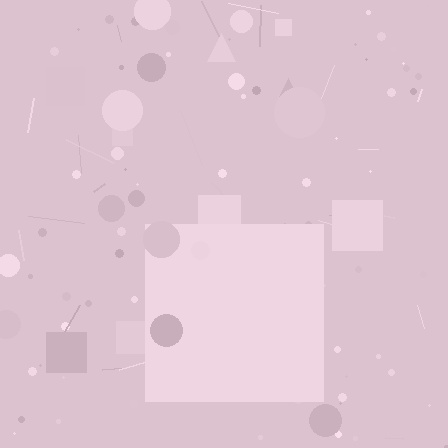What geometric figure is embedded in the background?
A square is embedded in the background.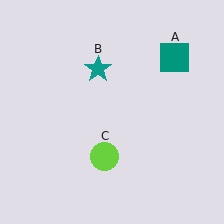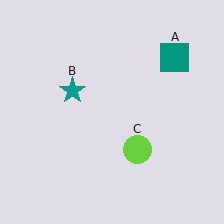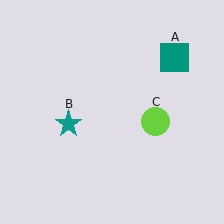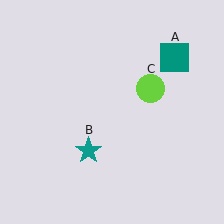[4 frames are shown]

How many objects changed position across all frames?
2 objects changed position: teal star (object B), lime circle (object C).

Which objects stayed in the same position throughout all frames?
Teal square (object A) remained stationary.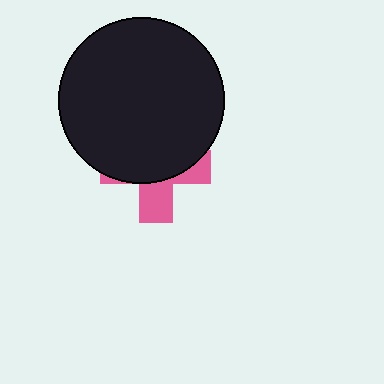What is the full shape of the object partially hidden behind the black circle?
The partially hidden object is a pink cross.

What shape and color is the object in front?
The object in front is a black circle.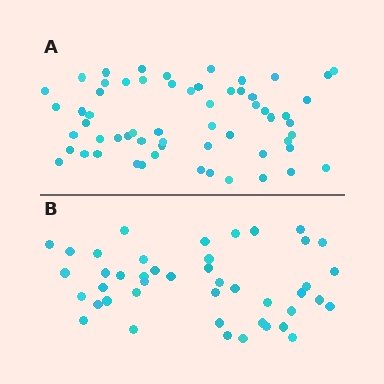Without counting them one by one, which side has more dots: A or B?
Region A (the top region) has more dots.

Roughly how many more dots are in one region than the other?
Region A has approximately 15 more dots than region B.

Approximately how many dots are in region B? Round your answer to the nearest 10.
About 40 dots. (The exact count is 44, which rounds to 40.)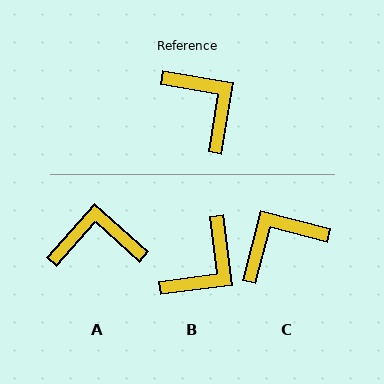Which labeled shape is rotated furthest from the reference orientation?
C, about 85 degrees away.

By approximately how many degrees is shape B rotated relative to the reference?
Approximately 73 degrees clockwise.